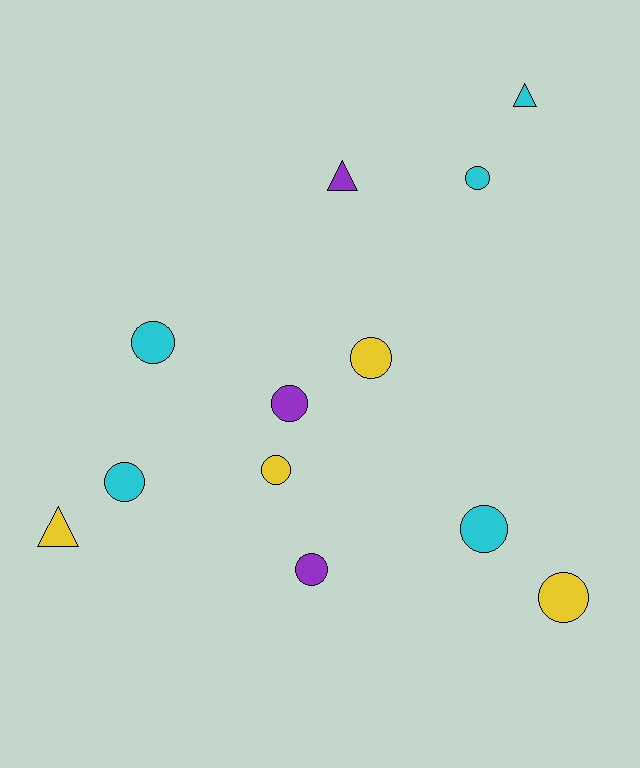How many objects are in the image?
There are 12 objects.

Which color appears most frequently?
Cyan, with 5 objects.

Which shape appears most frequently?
Circle, with 9 objects.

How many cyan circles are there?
There are 4 cyan circles.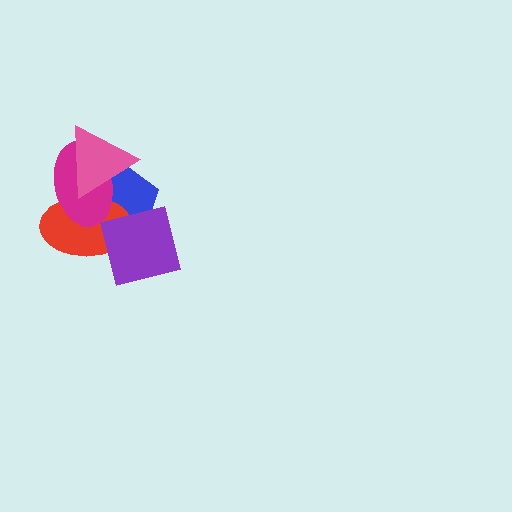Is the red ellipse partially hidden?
Yes, it is partially covered by another shape.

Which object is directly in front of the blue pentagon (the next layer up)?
The red ellipse is directly in front of the blue pentagon.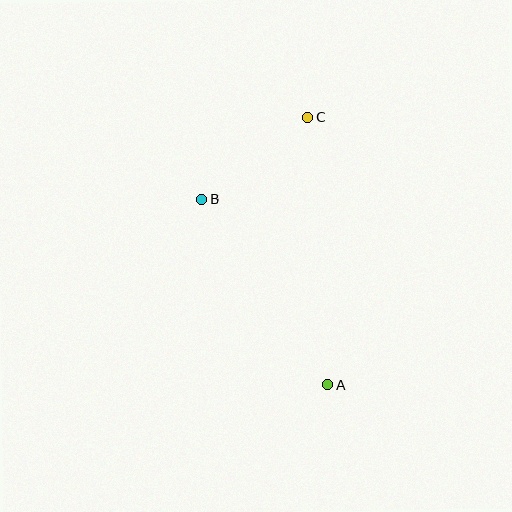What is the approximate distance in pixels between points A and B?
The distance between A and B is approximately 224 pixels.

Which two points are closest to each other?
Points B and C are closest to each other.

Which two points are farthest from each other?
Points A and C are farthest from each other.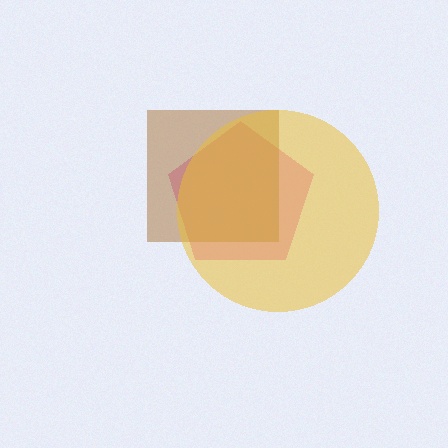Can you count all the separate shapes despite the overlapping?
Yes, there are 3 separate shapes.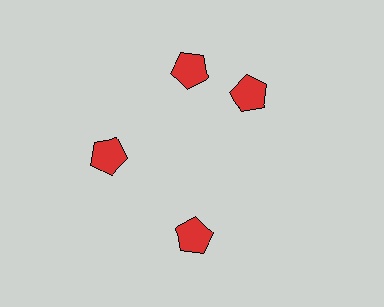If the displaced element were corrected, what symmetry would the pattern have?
It would have 4-fold rotational symmetry — the pattern would map onto itself every 90 degrees.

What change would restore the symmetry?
The symmetry would be restored by rotating it back into even spacing with its neighbors so that all 4 pentagons sit at equal angles and equal distance from the center.